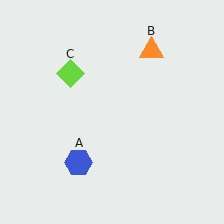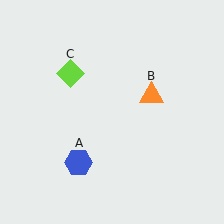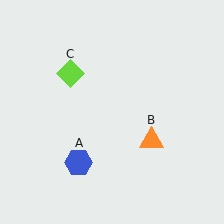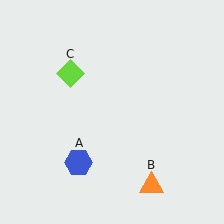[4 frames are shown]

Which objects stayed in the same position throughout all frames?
Blue hexagon (object A) and lime diamond (object C) remained stationary.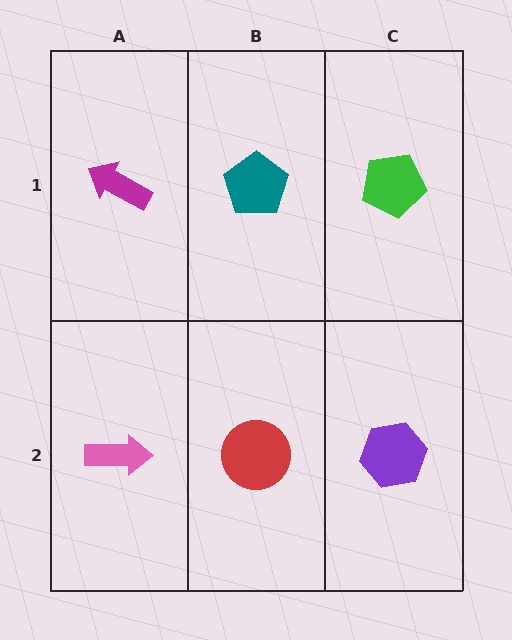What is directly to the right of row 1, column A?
A teal pentagon.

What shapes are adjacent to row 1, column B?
A red circle (row 2, column B), a magenta arrow (row 1, column A), a green pentagon (row 1, column C).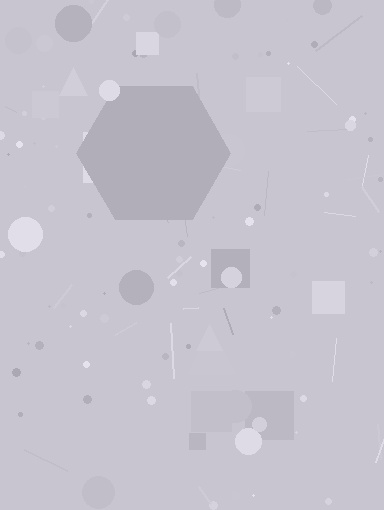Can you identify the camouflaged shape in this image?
The camouflaged shape is a hexagon.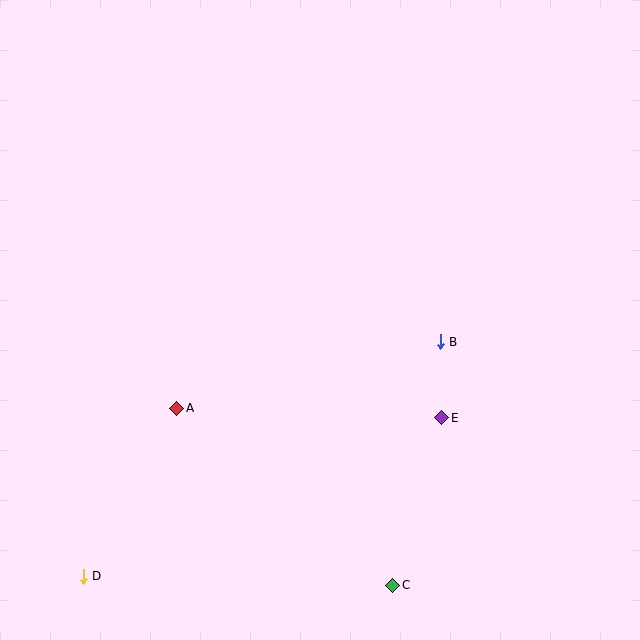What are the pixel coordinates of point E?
Point E is at (442, 418).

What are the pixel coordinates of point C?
Point C is at (393, 585).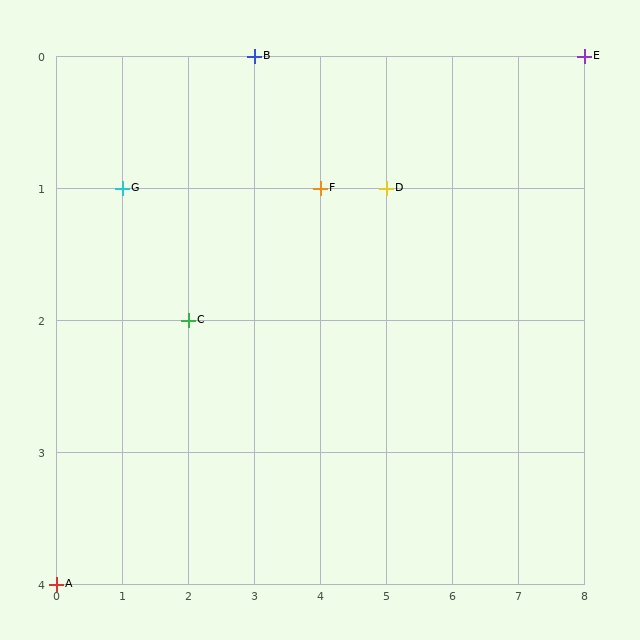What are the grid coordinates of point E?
Point E is at grid coordinates (8, 0).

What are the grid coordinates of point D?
Point D is at grid coordinates (5, 1).